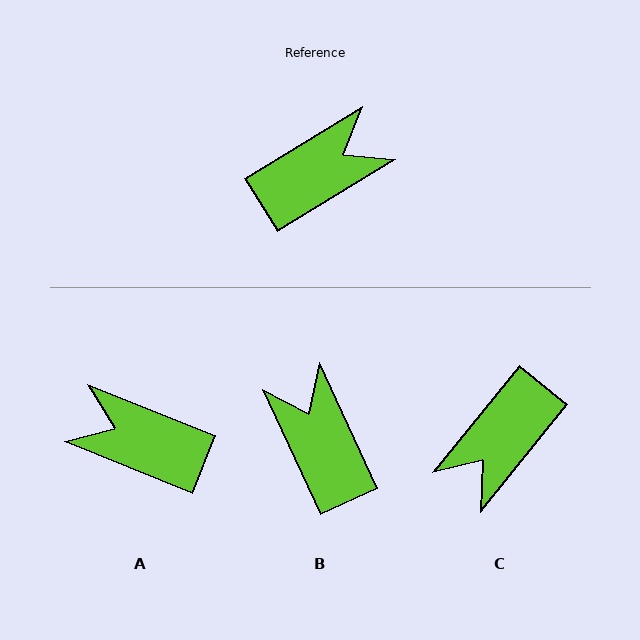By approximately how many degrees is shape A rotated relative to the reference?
Approximately 127 degrees counter-clockwise.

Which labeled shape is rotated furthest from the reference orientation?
C, about 161 degrees away.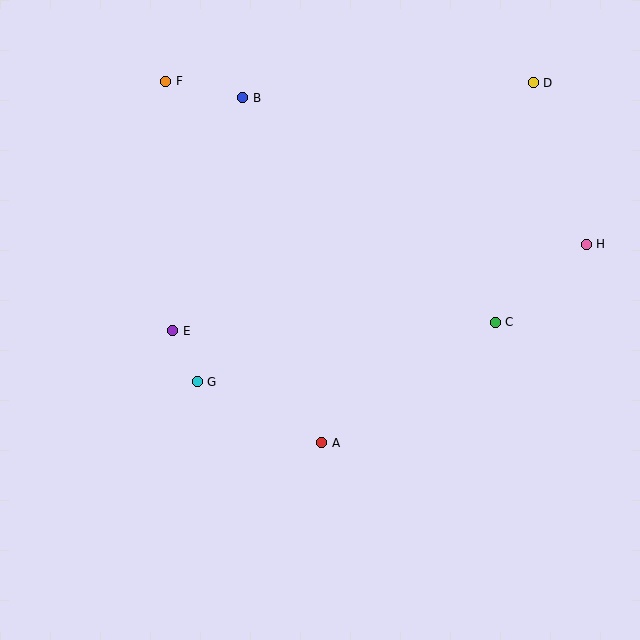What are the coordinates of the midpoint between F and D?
The midpoint between F and D is at (349, 82).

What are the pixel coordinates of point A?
Point A is at (322, 443).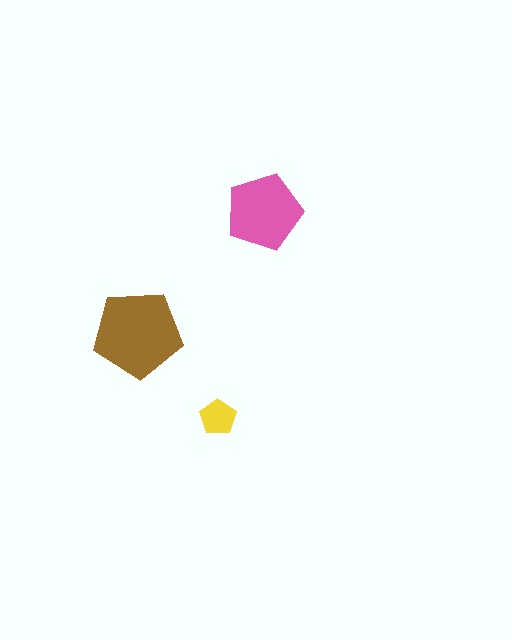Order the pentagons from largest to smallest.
the brown one, the pink one, the yellow one.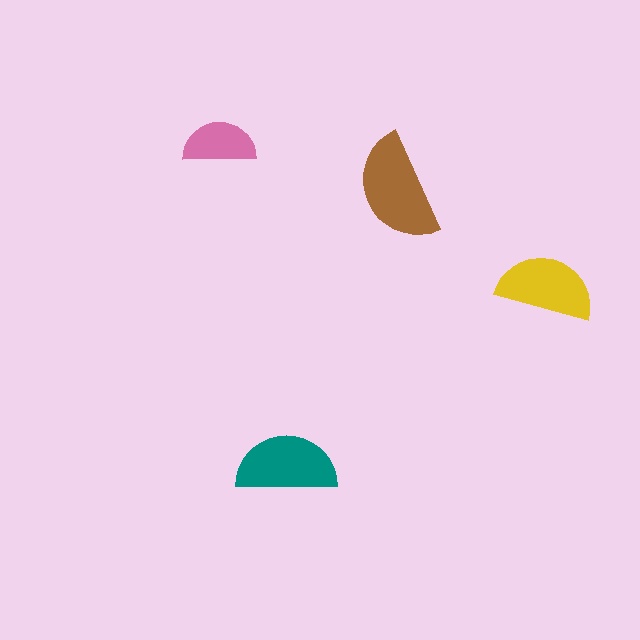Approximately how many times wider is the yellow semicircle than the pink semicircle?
About 1.5 times wider.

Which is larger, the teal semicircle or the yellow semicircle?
The teal one.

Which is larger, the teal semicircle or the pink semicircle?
The teal one.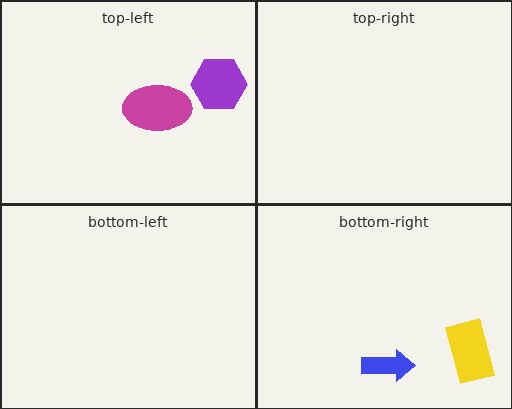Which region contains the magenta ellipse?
The top-left region.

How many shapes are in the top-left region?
2.